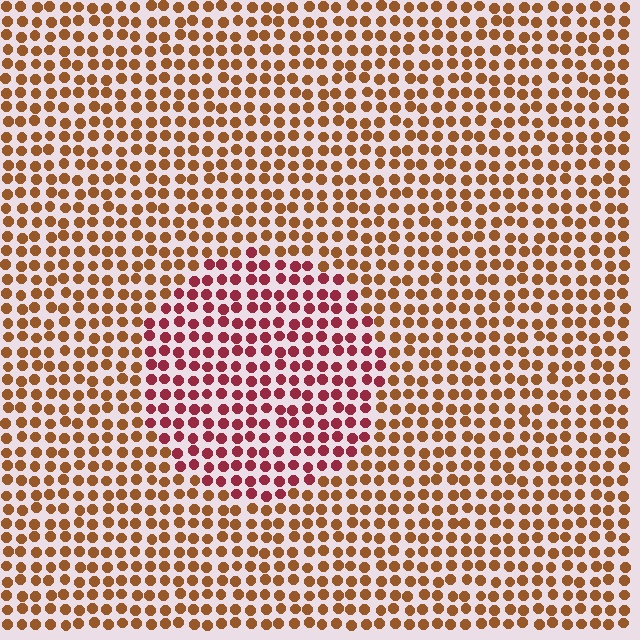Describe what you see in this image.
The image is filled with small brown elements in a uniform arrangement. A circle-shaped region is visible where the elements are tinted to a slightly different hue, forming a subtle color boundary.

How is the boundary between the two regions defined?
The boundary is defined purely by a slight shift in hue (about 39 degrees). Spacing, size, and orientation are identical on both sides.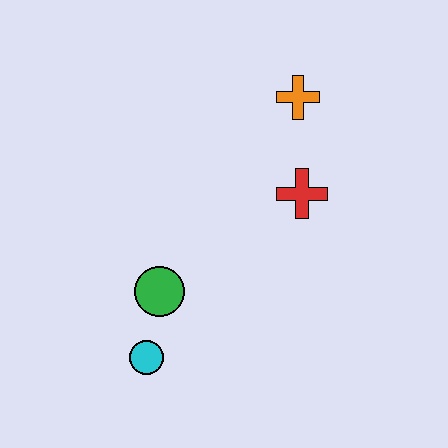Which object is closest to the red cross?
The orange cross is closest to the red cross.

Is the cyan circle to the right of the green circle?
No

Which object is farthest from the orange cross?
The cyan circle is farthest from the orange cross.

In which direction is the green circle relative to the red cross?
The green circle is to the left of the red cross.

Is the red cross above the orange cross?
No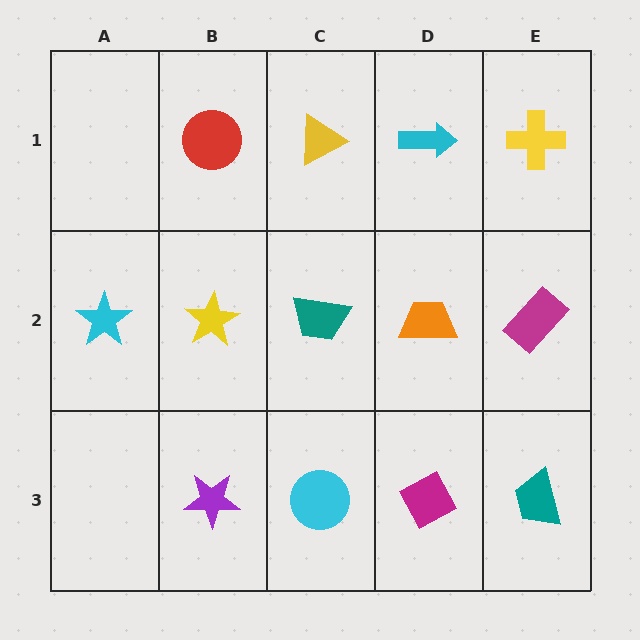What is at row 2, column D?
An orange trapezoid.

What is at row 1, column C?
A yellow triangle.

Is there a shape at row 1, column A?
No, that cell is empty.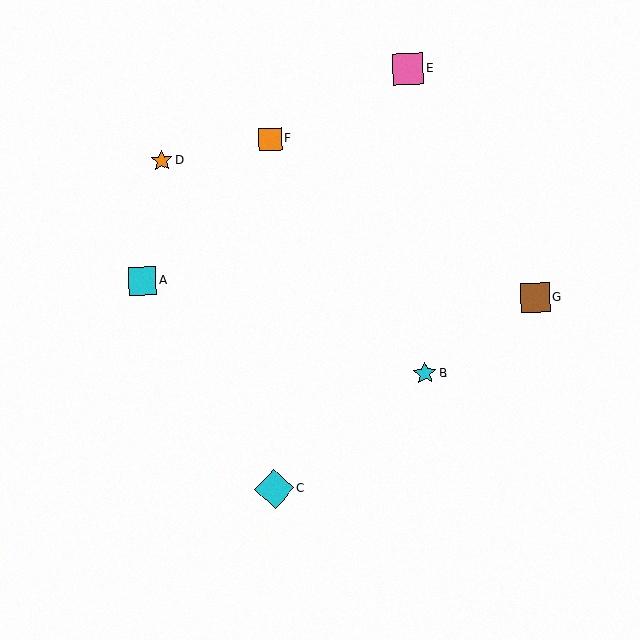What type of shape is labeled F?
Shape F is an orange square.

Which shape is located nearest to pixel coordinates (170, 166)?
The orange star (labeled D) at (162, 161) is nearest to that location.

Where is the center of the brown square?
The center of the brown square is at (535, 298).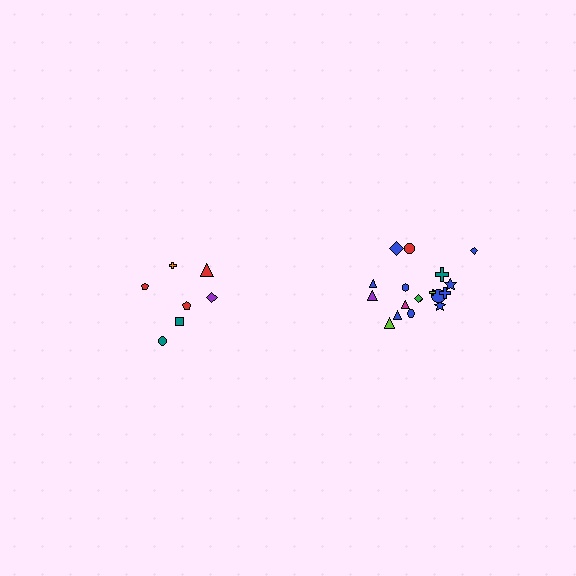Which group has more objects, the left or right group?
The right group.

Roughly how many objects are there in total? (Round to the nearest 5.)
Roughly 25 objects in total.